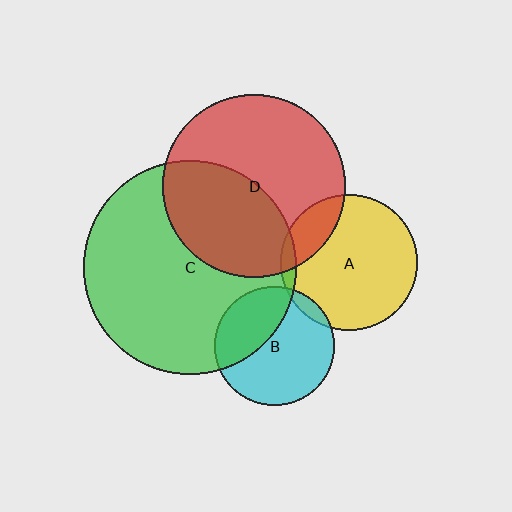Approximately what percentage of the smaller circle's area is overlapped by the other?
Approximately 20%.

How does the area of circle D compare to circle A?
Approximately 1.8 times.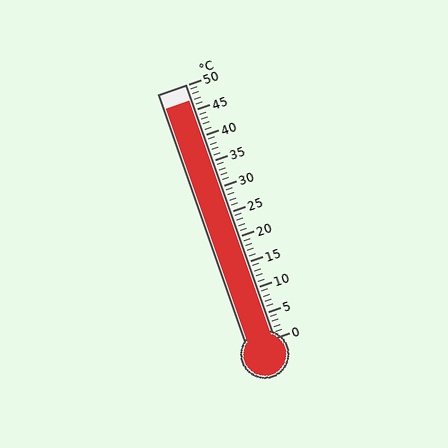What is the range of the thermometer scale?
The thermometer scale ranges from 0°C to 50°C.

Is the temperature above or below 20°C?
The temperature is above 20°C.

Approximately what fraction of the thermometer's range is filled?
The thermometer is filled to approximately 95% of its range.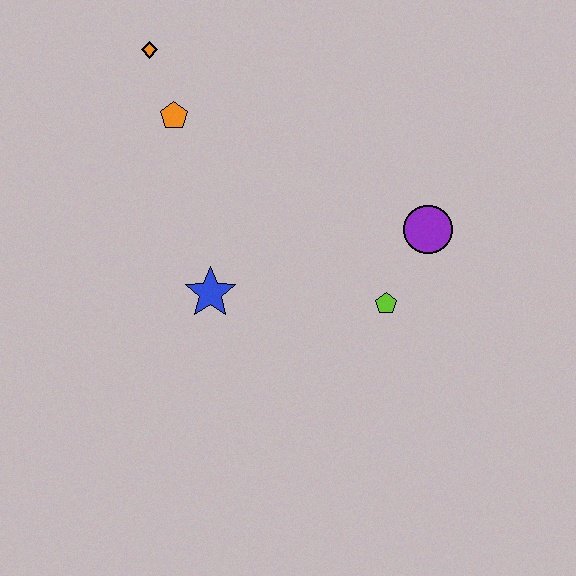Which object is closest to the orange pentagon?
The orange diamond is closest to the orange pentagon.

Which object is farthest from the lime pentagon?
The orange diamond is farthest from the lime pentagon.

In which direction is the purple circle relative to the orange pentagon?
The purple circle is to the right of the orange pentagon.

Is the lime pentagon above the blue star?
No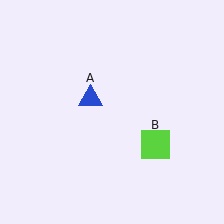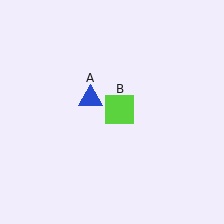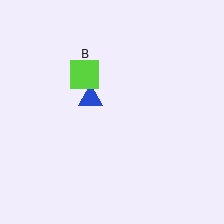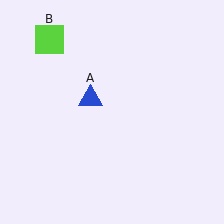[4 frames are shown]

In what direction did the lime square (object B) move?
The lime square (object B) moved up and to the left.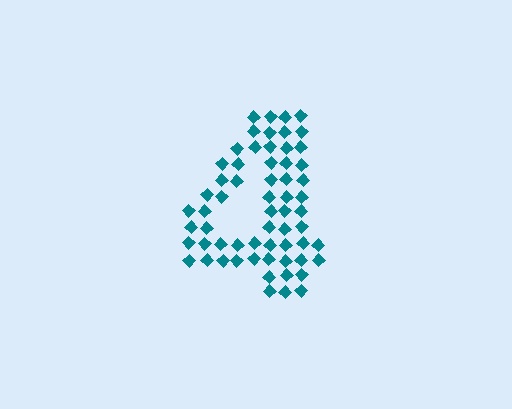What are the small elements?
The small elements are diamonds.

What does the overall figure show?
The overall figure shows the digit 4.